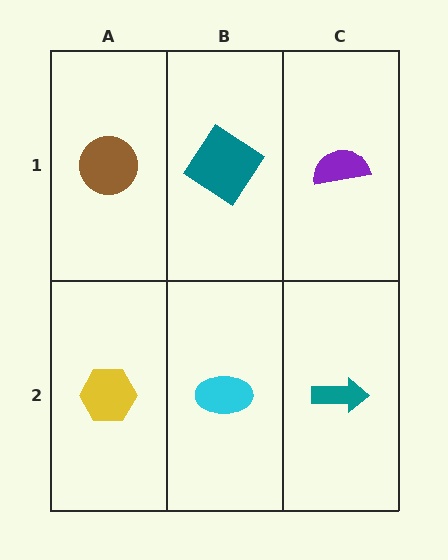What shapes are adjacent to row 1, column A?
A yellow hexagon (row 2, column A), a teal diamond (row 1, column B).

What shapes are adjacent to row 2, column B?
A teal diamond (row 1, column B), a yellow hexagon (row 2, column A), a teal arrow (row 2, column C).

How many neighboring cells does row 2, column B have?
3.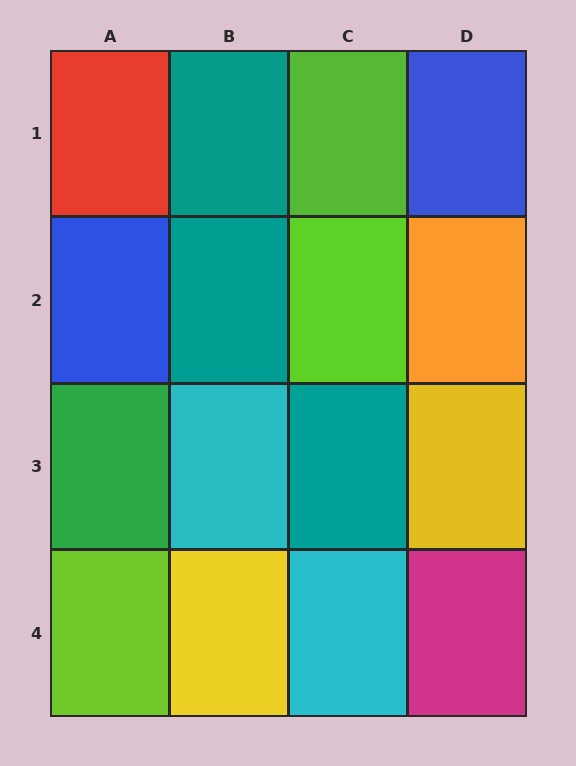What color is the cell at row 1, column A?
Red.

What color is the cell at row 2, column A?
Blue.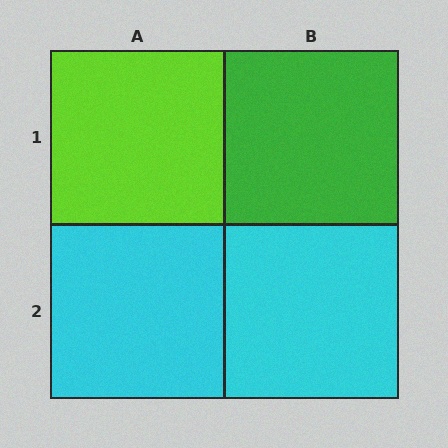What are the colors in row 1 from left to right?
Lime, green.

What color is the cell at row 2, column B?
Cyan.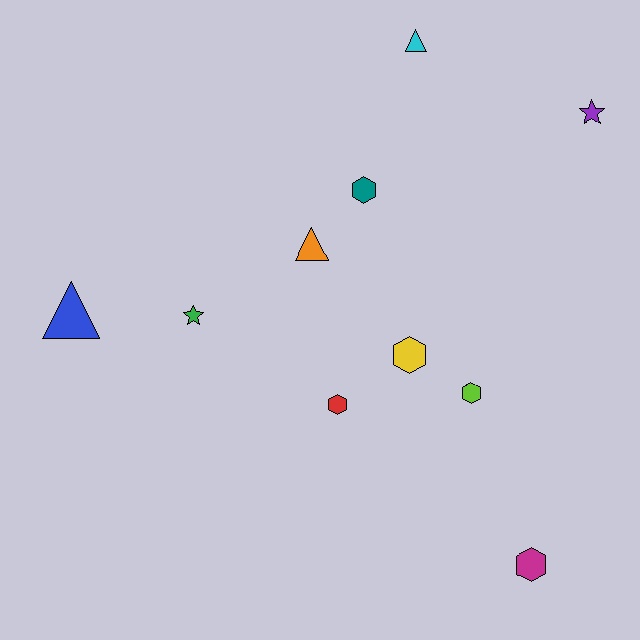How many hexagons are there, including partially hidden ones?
There are 5 hexagons.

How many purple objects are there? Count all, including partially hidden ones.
There is 1 purple object.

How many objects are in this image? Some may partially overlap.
There are 10 objects.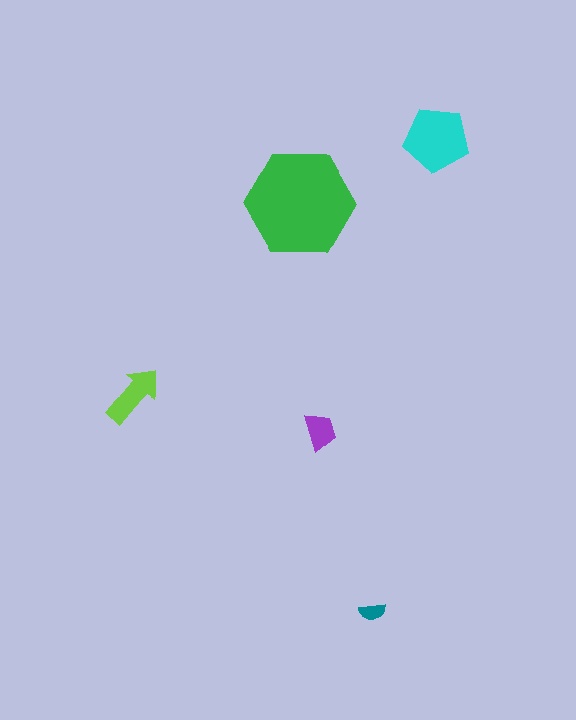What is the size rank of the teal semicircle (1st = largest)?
5th.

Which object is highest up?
The cyan pentagon is topmost.